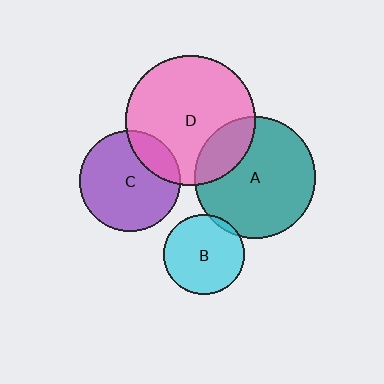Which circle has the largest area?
Circle D (pink).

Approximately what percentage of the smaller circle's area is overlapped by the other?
Approximately 20%.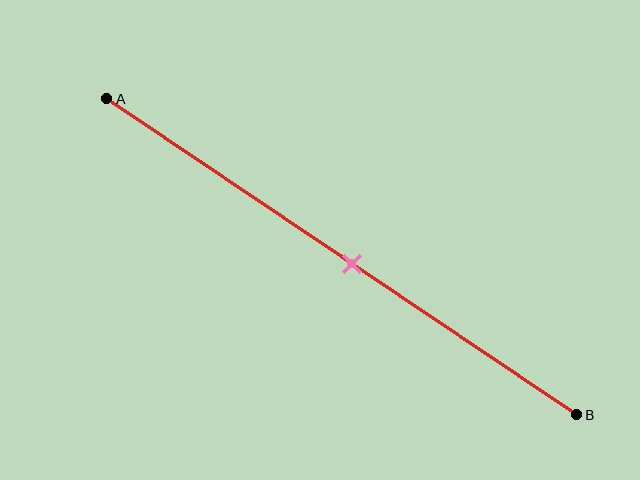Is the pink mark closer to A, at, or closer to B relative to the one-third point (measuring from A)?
The pink mark is closer to point B than the one-third point of segment AB.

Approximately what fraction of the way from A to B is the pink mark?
The pink mark is approximately 50% of the way from A to B.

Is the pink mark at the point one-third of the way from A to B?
No, the mark is at about 50% from A, not at the 33% one-third point.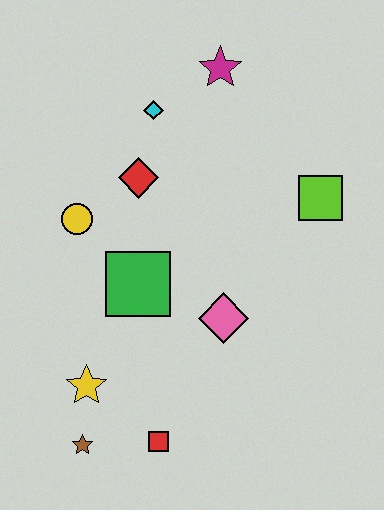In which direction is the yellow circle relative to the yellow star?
The yellow circle is above the yellow star.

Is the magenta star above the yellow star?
Yes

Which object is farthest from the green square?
The magenta star is farthest from the green square.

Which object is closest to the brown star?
The yellow star is closest to the brown star.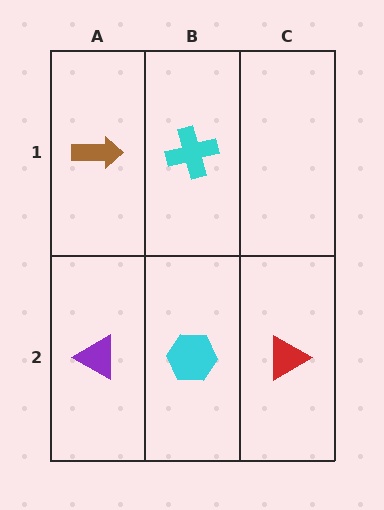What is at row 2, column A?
A purple triangle.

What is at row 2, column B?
A cyan hexagon.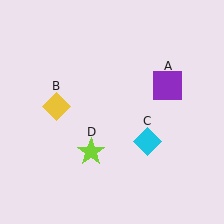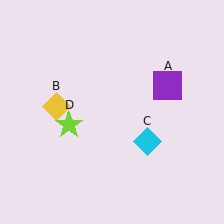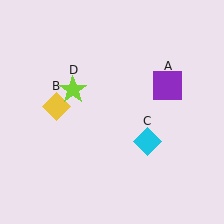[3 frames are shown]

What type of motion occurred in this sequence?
The lime star (object D) rotated clockwise around the center of the scene.